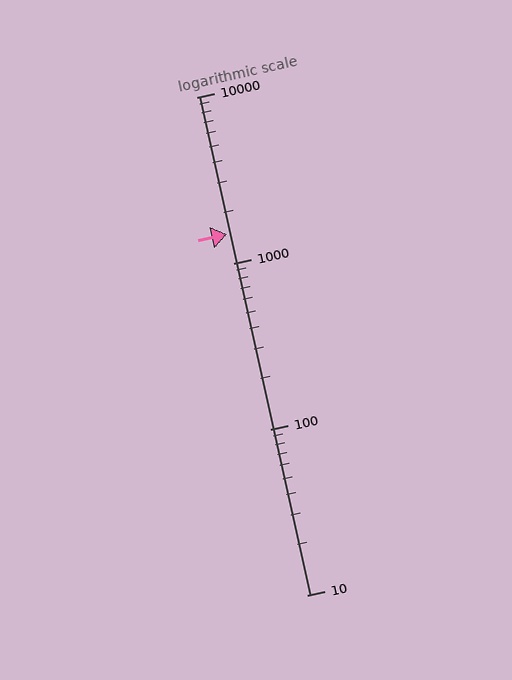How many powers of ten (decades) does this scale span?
The scale spans 3 decades, from 10 to 10000.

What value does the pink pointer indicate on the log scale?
The pointer indicates approximately 1500.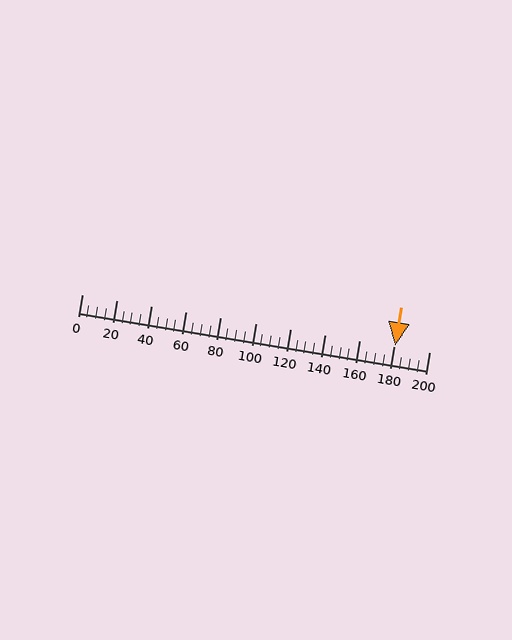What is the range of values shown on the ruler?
The ruler shows values from 0 to 200.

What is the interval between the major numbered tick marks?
The major tick marks are spaced 20 units apart.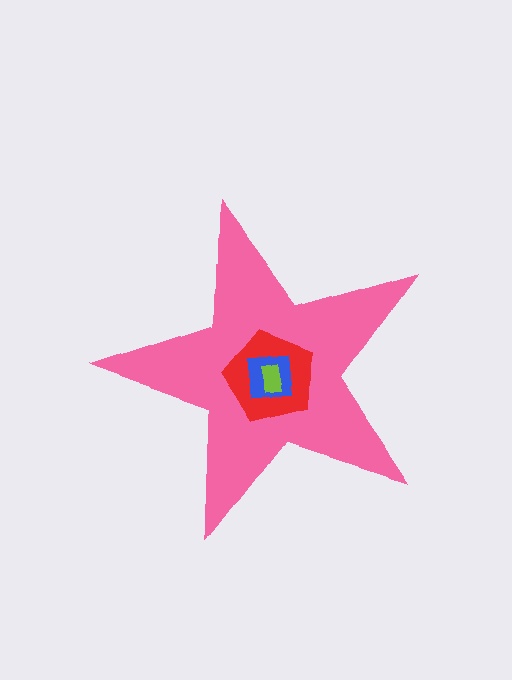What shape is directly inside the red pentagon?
The blue square.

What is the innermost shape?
The lime rectangle.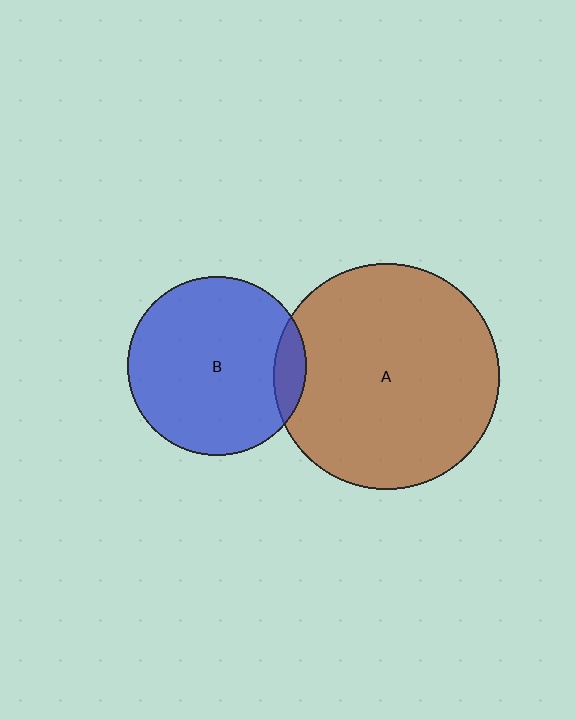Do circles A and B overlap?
Yes.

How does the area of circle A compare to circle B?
Approximately 1.6 times.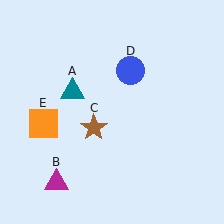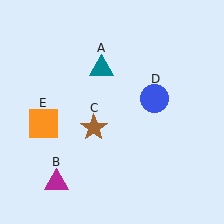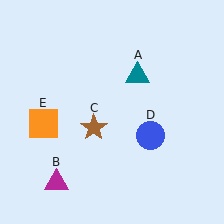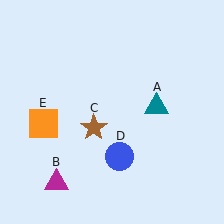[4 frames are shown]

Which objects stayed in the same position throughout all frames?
Magenta triangle (object B) and brown star (object C) and orange square (object E) remained stationary.